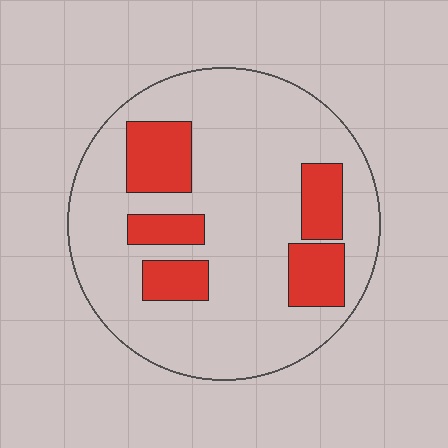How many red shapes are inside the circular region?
5.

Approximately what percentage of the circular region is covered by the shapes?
Approximately 20%.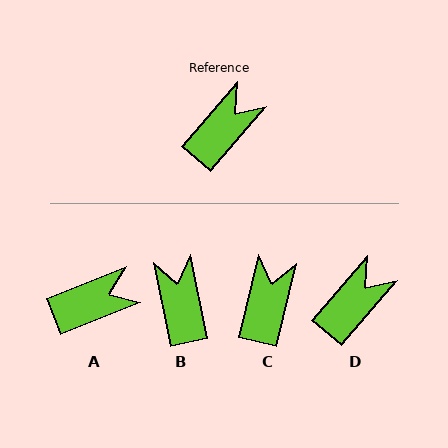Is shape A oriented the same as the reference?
No, it is off by about 27 degrees.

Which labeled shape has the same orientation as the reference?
D.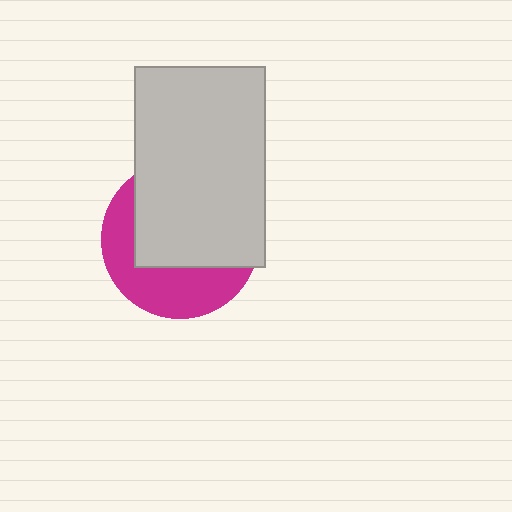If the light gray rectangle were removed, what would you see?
You would see the complete magenta circle.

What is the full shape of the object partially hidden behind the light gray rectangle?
The partially hidden object is a magenta circle.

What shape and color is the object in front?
The object in front is a light gray rectangle.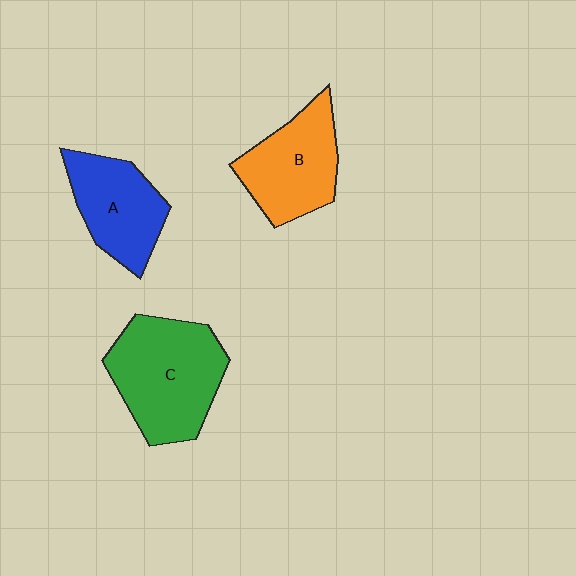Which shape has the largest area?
Shape C (green).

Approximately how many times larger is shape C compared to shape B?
Approximately 1.3 times.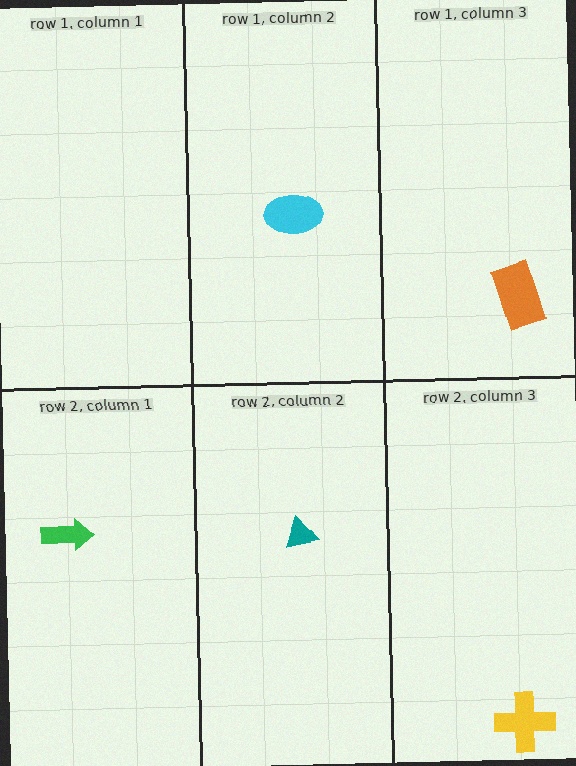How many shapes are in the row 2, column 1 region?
1.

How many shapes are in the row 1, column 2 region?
1.